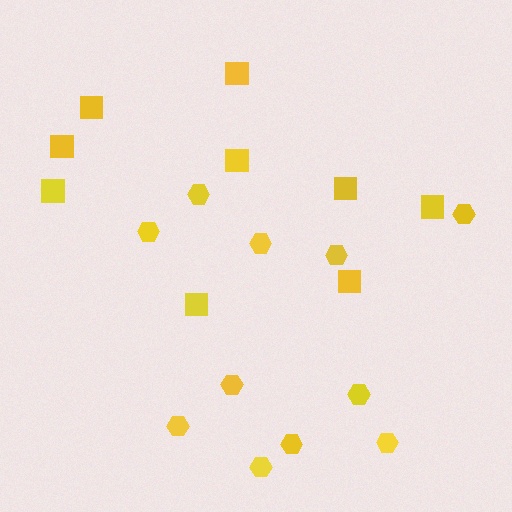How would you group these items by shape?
There are 2 groups: one group of hexagons (11) and one group of squares (9).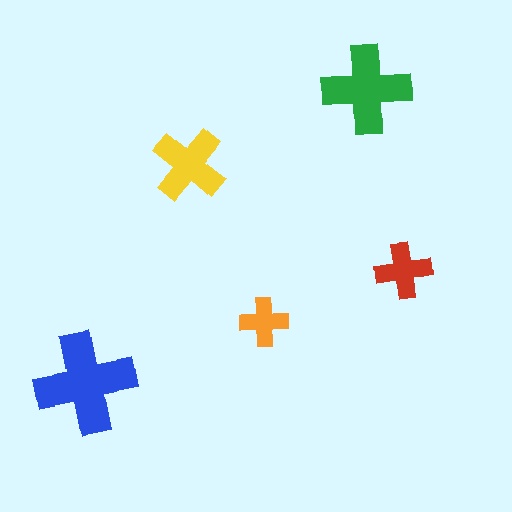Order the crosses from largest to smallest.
the blue one, the green one, the yellow one, the red one, the orange one.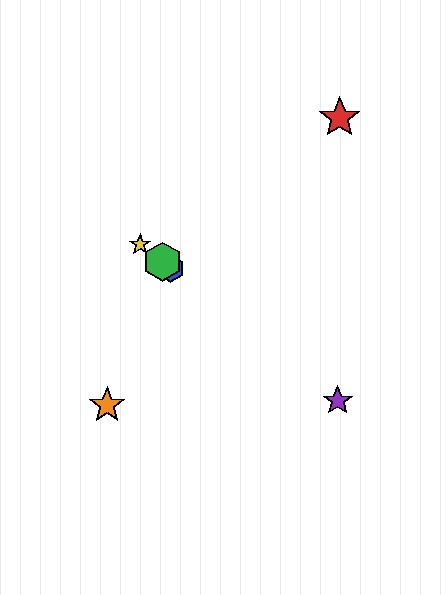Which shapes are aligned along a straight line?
The blue hexagon, the green hexagon, the yellow star, the purple star are aligned along a straight line.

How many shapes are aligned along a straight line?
4 shapes (the blue hexagon, the green hexagon, the yellow star, the purple star) are aligned along a straight line.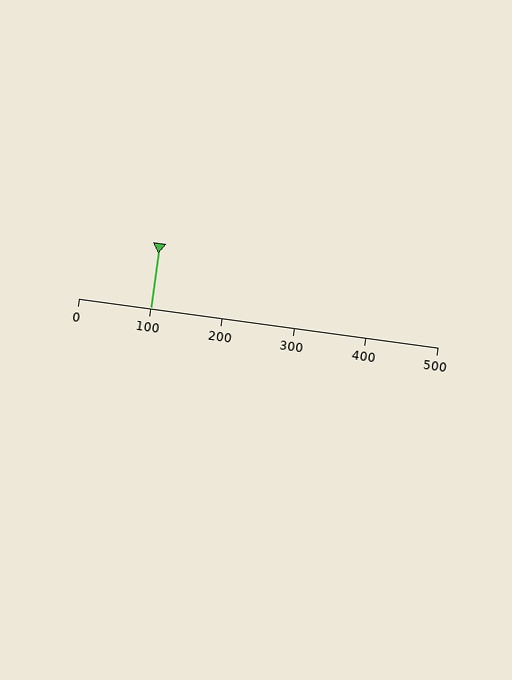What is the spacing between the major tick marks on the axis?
The major ticks are spaced 100 apart.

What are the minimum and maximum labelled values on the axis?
The axis runs from 0 to 500.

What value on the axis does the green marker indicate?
The marker indicates approximately 100.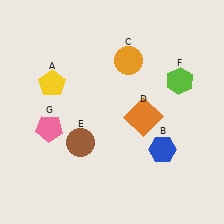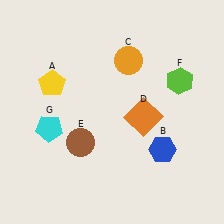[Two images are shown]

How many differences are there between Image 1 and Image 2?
There is 1 difference between the two images.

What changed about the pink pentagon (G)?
In Image 1, G is pink. In Image 2, it changed to cyan.